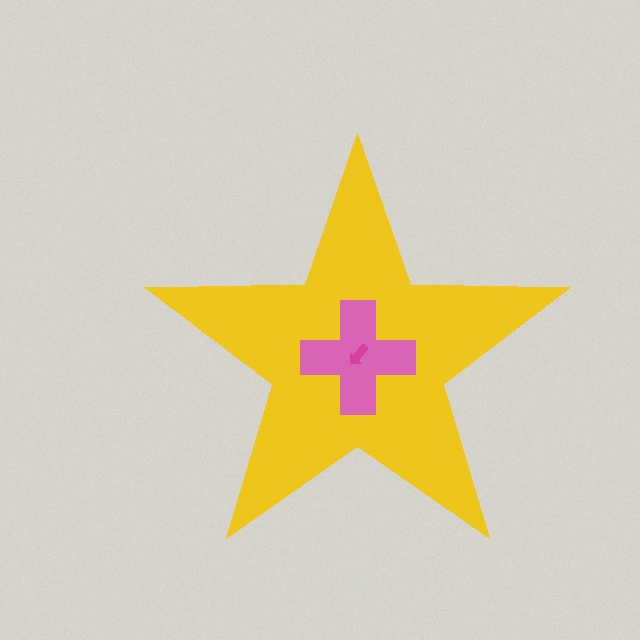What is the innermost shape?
The magenta arrow.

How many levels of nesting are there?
3.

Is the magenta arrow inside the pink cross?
Yes.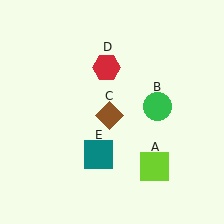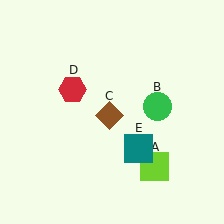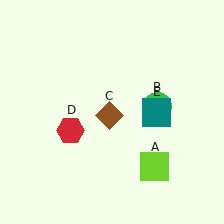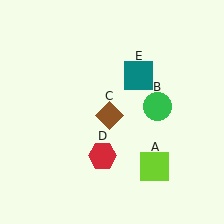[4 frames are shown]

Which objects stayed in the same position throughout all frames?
Lime square (object A) and green circle (object B) and brown diamond (object C) remained stationary.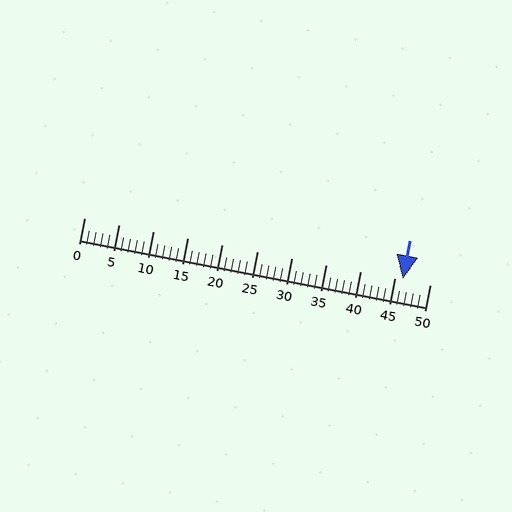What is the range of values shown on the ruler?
The ruler shows values from 0 to 50.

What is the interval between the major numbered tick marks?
The major tick marks are spaced 5 units apart.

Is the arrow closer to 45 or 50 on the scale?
The arrow is closer to 45.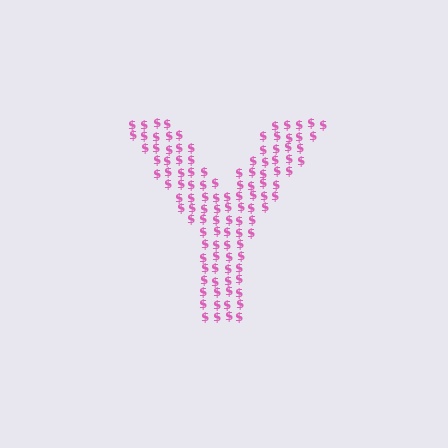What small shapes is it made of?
It is made of small dollar signs.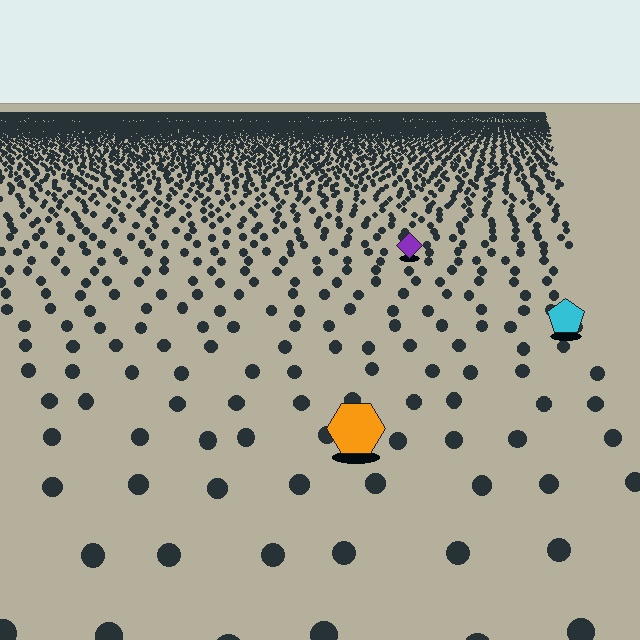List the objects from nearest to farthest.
From nearest to farthest: the orange hexagon, the cyan pentagon, the purple diamond.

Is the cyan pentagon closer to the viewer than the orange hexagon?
No. The orange hexagon is closer — you can tell from the texture gradient: the ground texture is coarser near it.